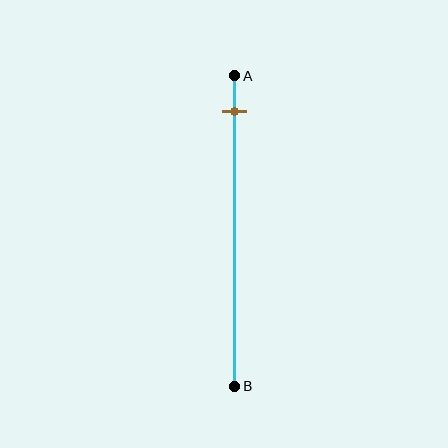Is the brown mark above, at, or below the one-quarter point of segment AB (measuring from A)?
The brown mark is above the one-quarter point of segment AB.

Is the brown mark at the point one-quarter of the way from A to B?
No, the mark is at about 10% from A, not at the 25% one-quarter point.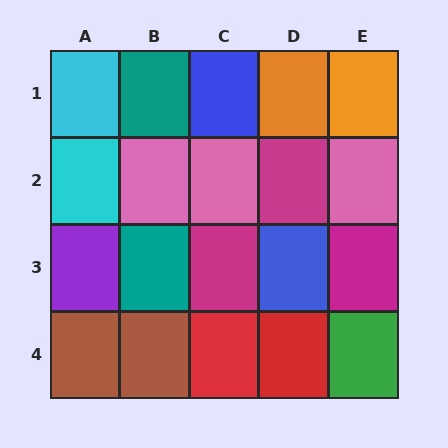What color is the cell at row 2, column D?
Magenta.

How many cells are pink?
3 cells are pink.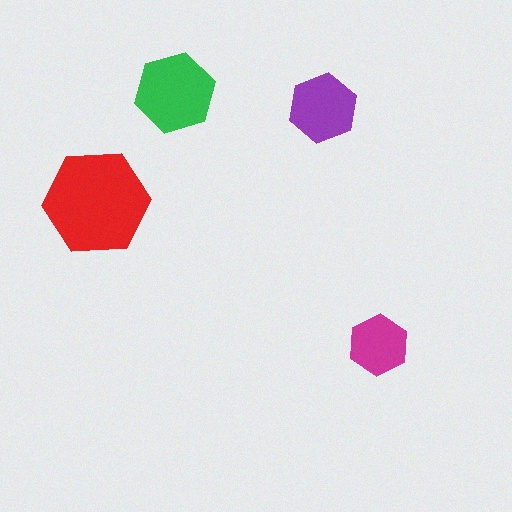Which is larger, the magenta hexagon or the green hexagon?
The green one.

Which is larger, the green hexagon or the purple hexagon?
The green one.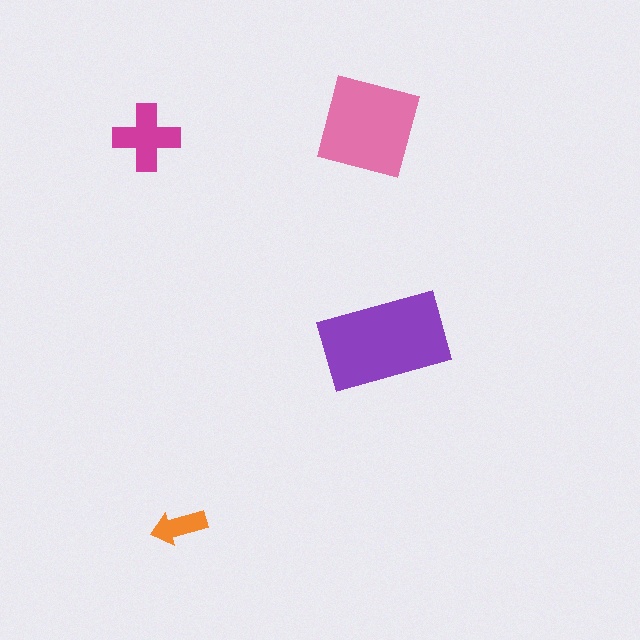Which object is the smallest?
The orange arrow.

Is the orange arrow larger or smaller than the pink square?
Smaller.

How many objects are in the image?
There are 4 objects in the image.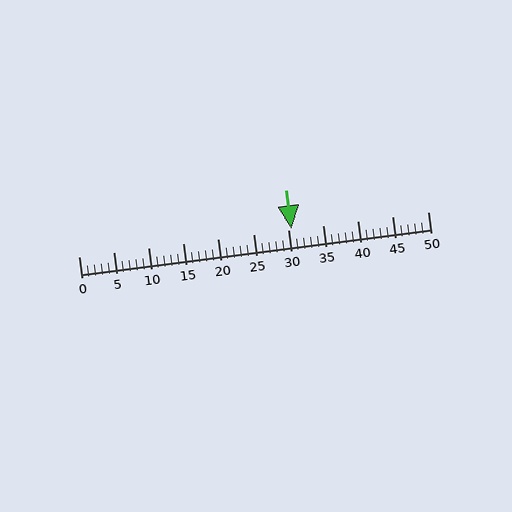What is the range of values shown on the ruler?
The ruler shows values from 0 to 50.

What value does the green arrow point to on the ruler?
The green arrow points to approximately 30.